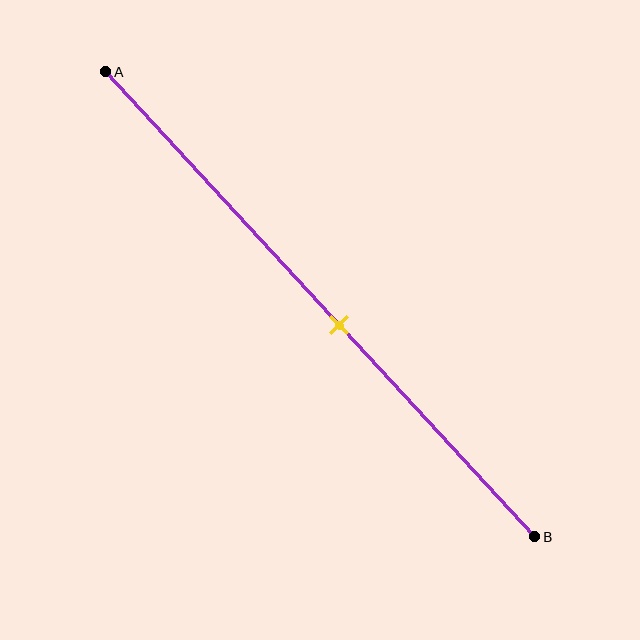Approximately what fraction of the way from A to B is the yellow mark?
The yellow mark is approximately 55% of the way from A to B.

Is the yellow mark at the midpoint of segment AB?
No, the mark is at about 55% from A, not at the 50% midpoint.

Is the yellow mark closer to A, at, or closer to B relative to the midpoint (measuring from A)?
The yellow mark is closer to point B than the midpoint of segment AB.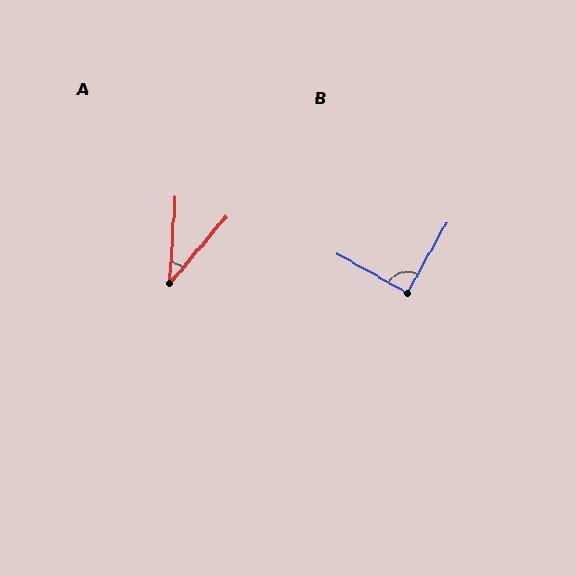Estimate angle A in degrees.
Approximately 36 degrees.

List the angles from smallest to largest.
A (36°), B (90°).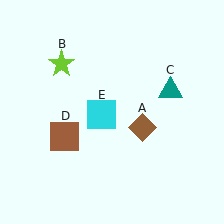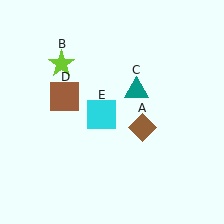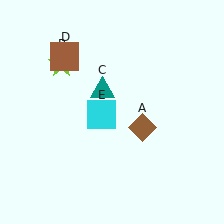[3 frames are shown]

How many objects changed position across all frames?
2 objects changed position: teal triangle (object C), brown square (object D).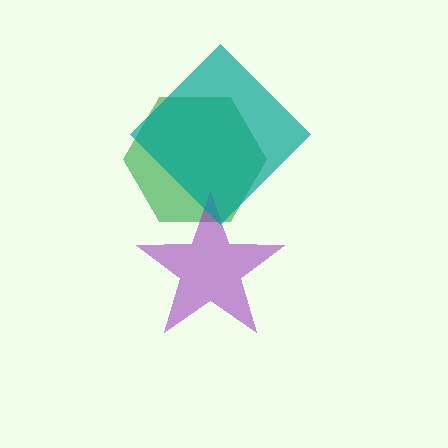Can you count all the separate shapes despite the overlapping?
Yes, there are 3 separate shapes.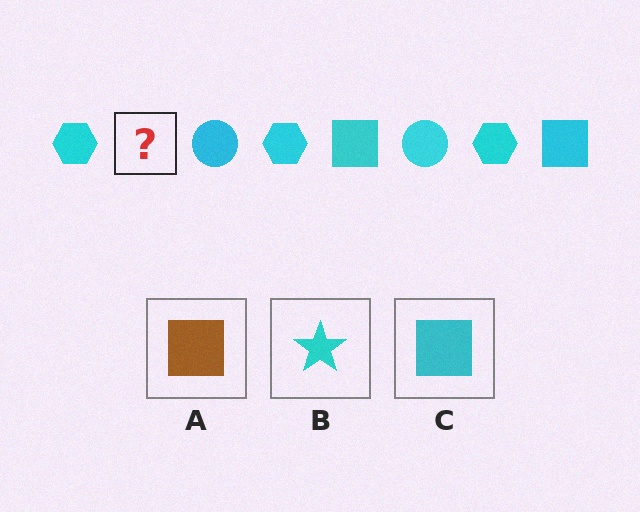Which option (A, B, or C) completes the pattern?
C.